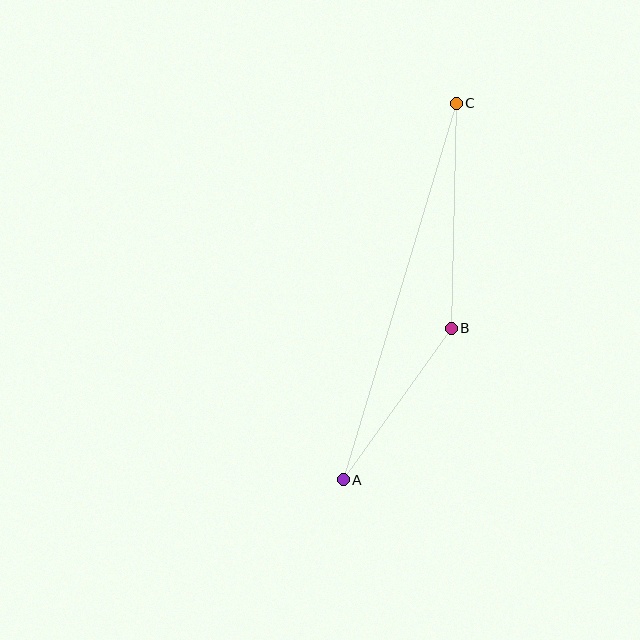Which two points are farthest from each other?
Points A and C are farthest from each other.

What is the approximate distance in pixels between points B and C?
The distance between B and C is approximately 225 pixels.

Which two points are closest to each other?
Points A and B are closest to each other.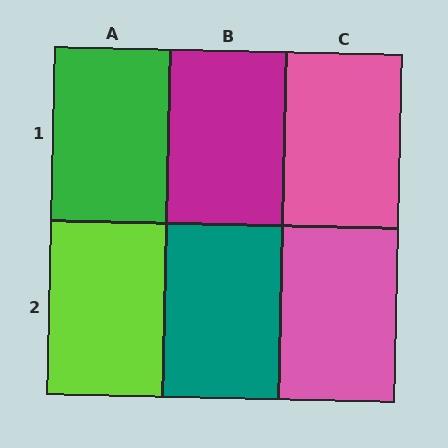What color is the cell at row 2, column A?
Lime.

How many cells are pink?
2 cells are pink.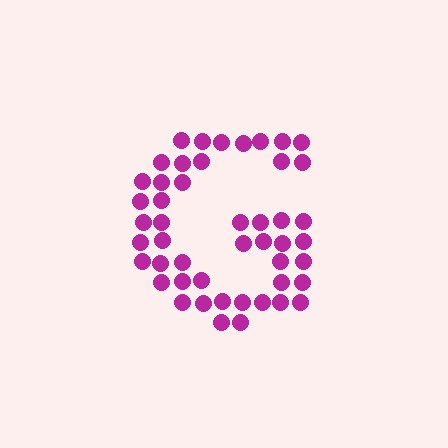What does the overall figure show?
The overall figure shows the letter G.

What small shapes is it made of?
It is made of small circles.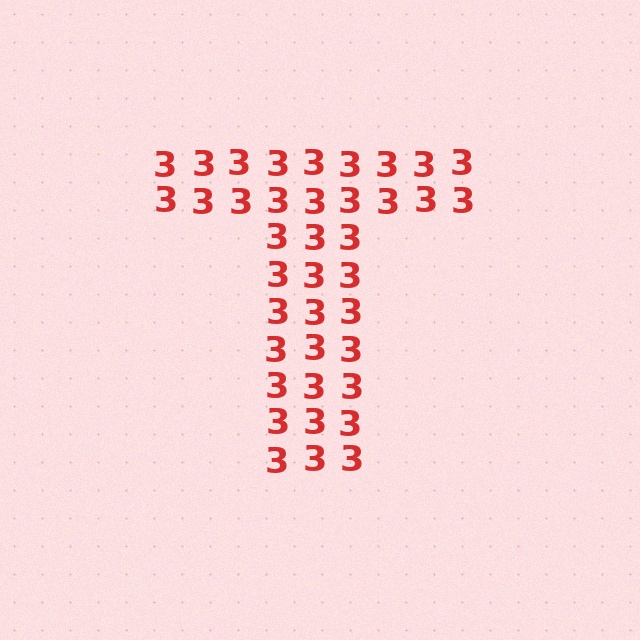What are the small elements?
The small elements are digit 3's.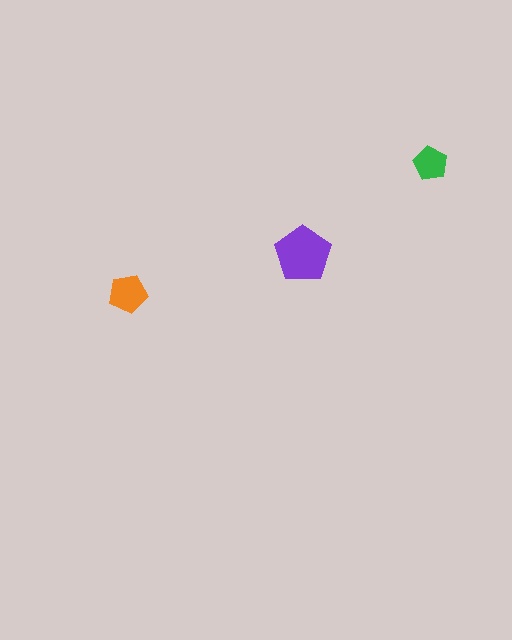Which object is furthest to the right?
The green pentagon is rightmost.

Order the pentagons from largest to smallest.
the purple one, the orange one, the green one.